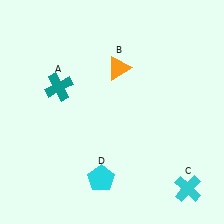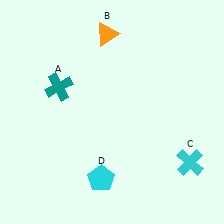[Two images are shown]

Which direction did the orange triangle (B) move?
The orange triangle (B) moved up.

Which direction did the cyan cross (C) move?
The cyan cross (C) moved up.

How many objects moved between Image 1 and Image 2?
2 objects moved between the two images.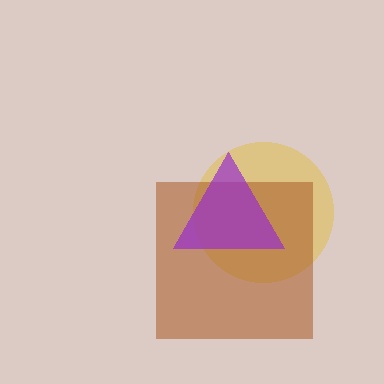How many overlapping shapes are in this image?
There are 3 overlapping shapes in the image.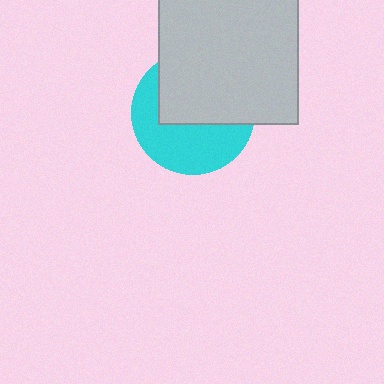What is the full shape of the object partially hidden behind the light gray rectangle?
The partially hidden object is a cyan circle.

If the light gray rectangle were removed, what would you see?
You would see the complete cyan circle.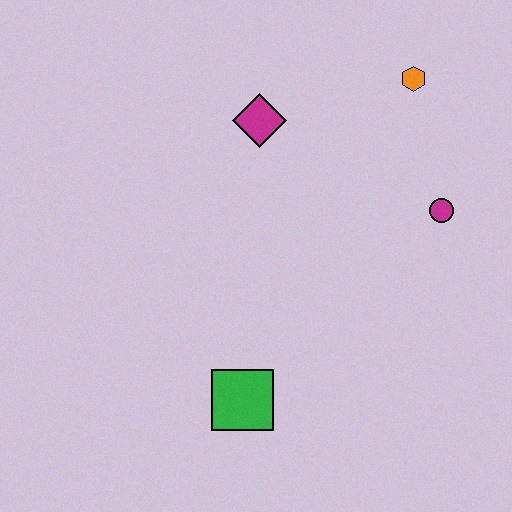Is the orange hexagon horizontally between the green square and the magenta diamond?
No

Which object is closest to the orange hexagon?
The magenta circle is closest to the orange hexagon.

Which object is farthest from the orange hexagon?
The green square is farthest from the orange hexagon.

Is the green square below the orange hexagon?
Yes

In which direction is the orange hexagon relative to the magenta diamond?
The orange hexagon is to the right of the magenta diamond.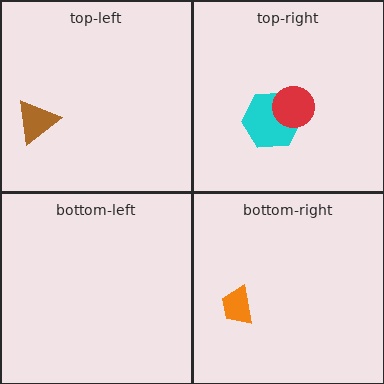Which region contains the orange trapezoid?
The bottom-right region.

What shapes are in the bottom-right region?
The orange trapezoid.